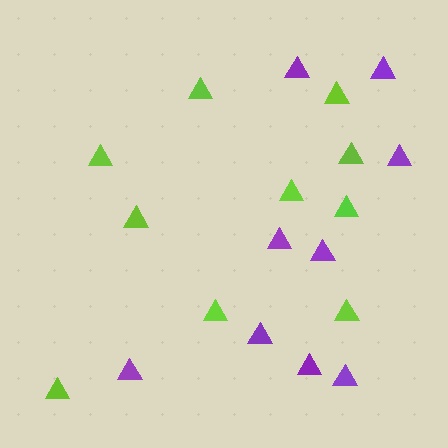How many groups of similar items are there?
There are 2 groups: one group of purple triangles (9) and one group of lime triangles (10).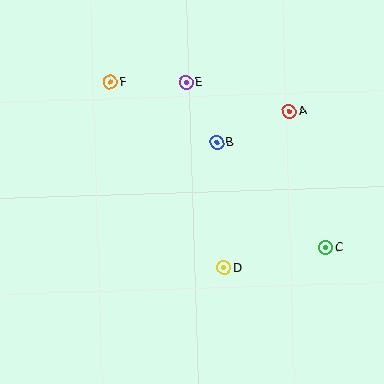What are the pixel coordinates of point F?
Point F is at (110, 82).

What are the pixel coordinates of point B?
Point B is at (217, 143).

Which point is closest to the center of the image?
Point B at (217, 143) is closest to the center.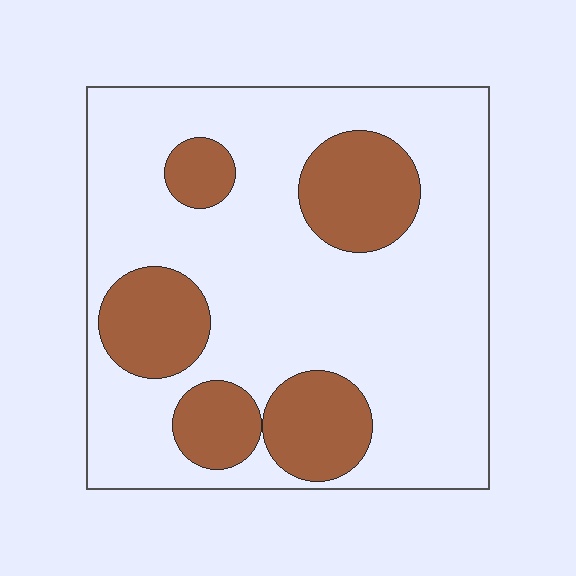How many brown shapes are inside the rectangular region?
5.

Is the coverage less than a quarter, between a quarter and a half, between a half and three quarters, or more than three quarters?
Between a quarter and a half.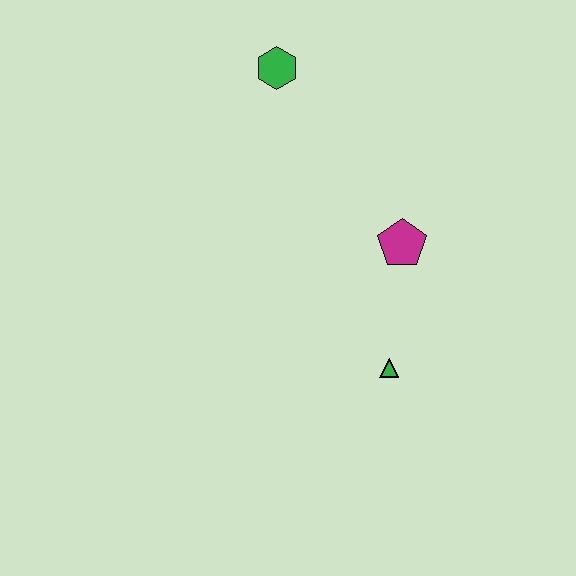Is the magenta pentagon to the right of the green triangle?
Yes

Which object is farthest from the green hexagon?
The green triangle is farthest from the green hexagon.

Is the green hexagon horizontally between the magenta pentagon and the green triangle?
No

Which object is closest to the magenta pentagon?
The green triangle is closest to the magenta pentagon.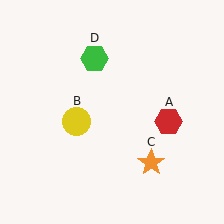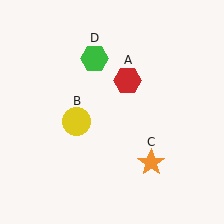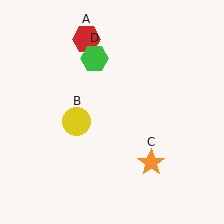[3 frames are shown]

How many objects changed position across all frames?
1 object changed position: red hexagon (object A).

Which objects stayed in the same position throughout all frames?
Yellow circle (object B) and orange star (object C) and green hexagon (object D) remained stationary.